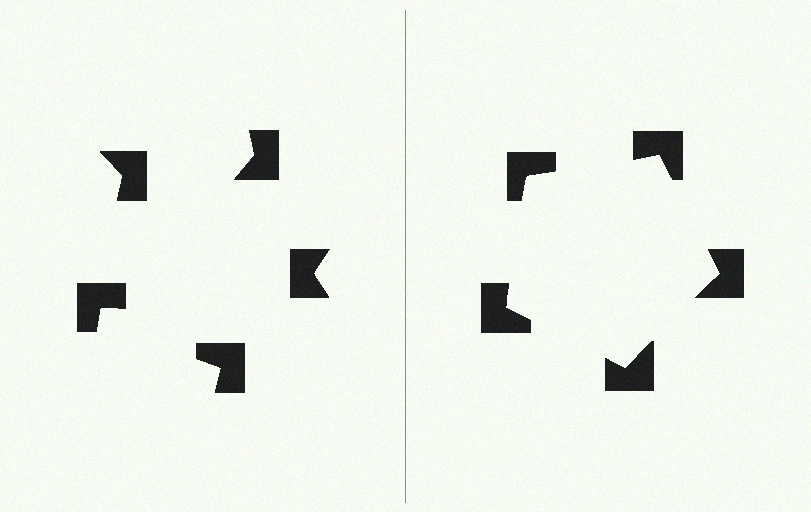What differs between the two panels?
The notched squares are positioned identically on both sides; only the wedge orientations differ. On the right they align to a pentagon; on the left they are misaligned.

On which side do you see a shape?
An illusory pentagon appears on the right side. On the left side the wedge cuts are rotated, so no coherent shape forms.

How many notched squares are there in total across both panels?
10 — 5 on each side.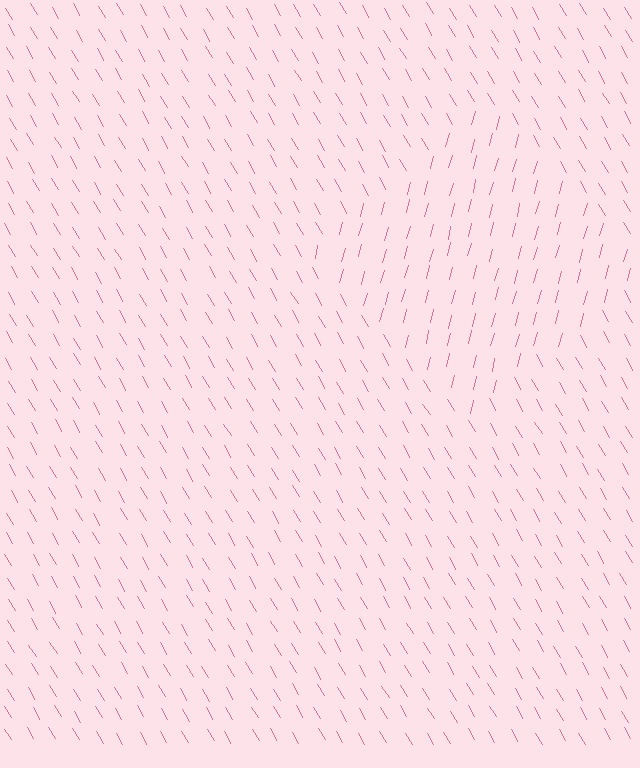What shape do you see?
I see a diamond.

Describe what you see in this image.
The image is filled with small pink line segments. A diamond region in the image has lines oriented differently from the surrounding lines, creating a visible texture boundary.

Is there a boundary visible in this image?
Yes, there is a texture boundary formed by a change in line orientation.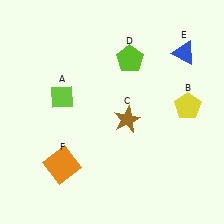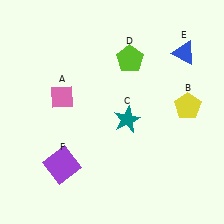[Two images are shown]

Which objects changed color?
A changed from lime to pink. C changed from brown to teal. F changed from orange to purple.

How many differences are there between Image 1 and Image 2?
There are 3 differences between the two images.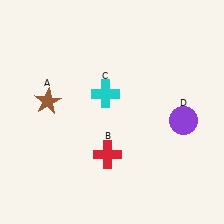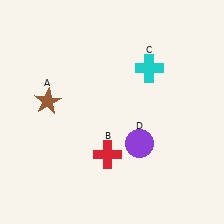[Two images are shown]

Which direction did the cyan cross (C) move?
The cyan cross (C) moved right.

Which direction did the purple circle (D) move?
The purple circle (D) moved left.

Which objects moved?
The objects that moved are: the cyan cross (C), the purple circle (D).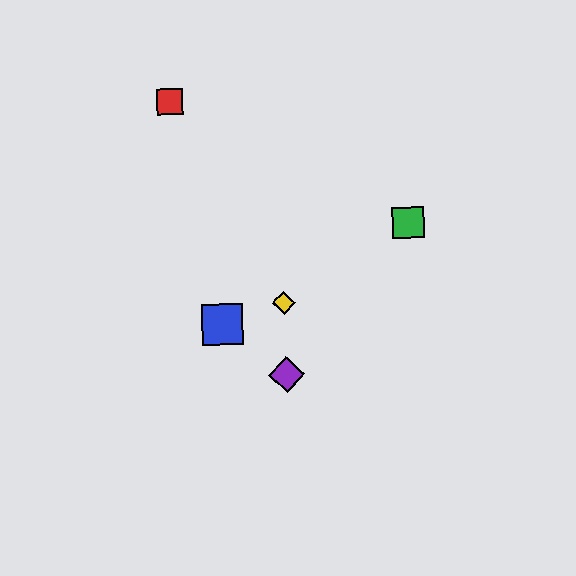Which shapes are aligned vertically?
The yellow diamond, the purple diamond are aligned vertically.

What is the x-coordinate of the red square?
The red square is at x≈170.